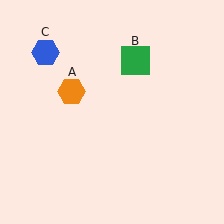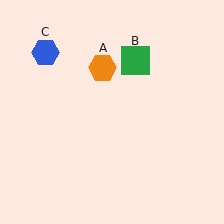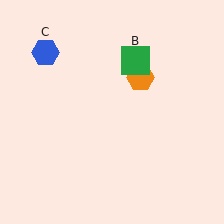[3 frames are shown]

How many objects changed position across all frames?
1 object changed position: orange hexagon (object A).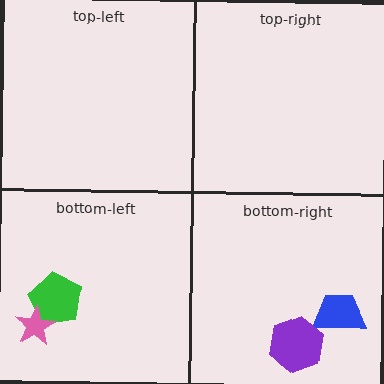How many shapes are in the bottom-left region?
2.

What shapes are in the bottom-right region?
The blue trapezoid, the purple hexagon.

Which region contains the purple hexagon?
The bottom-right region.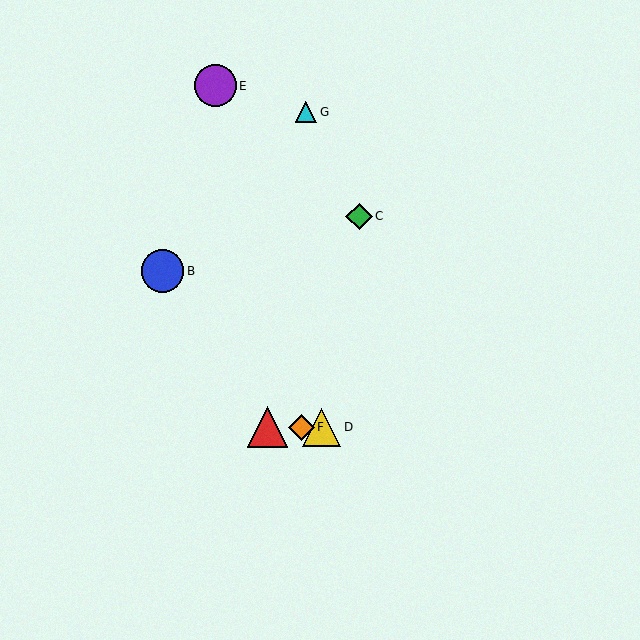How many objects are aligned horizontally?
3 objects (A, D, F) are aligned horizontally.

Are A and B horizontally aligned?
No, A is at y≈427 and B is at y≈271.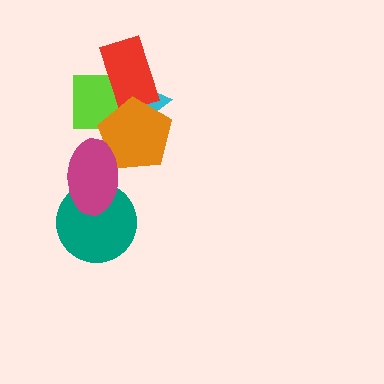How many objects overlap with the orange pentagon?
4 objects overlap with the orange pentagon.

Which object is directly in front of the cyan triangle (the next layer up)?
The red rectangle is directly in front of the cyan triangle.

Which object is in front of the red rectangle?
The orange pentagon is in front of the red rectangle.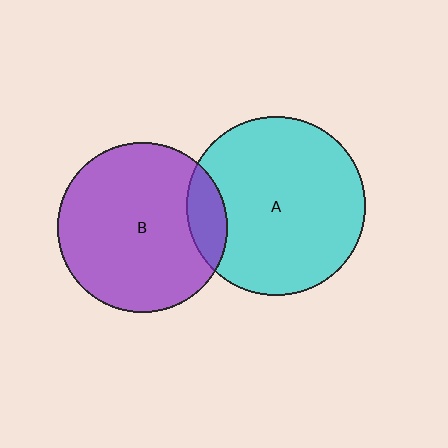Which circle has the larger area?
Circle A (cyan).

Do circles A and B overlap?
Yes.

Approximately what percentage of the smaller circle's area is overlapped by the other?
Approximately 15%.